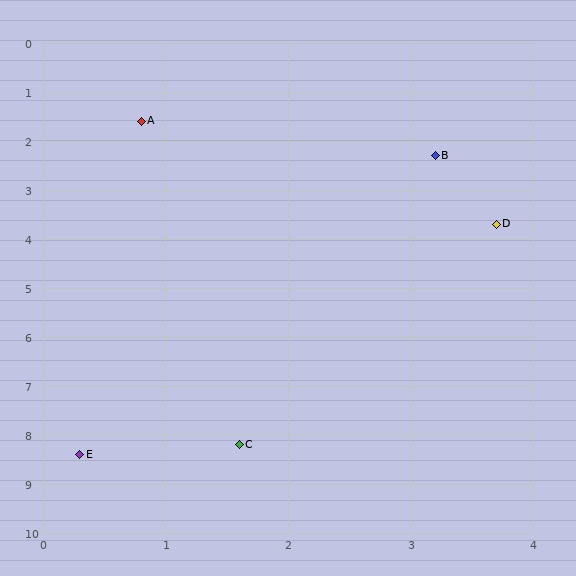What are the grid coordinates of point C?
Point C is at approximately (1.6, 8.2).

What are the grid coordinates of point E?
Point E is at approximately (0.3, 8.4).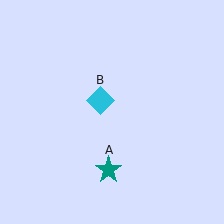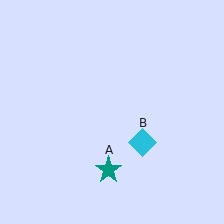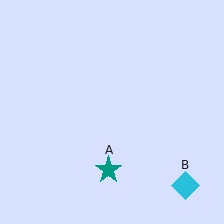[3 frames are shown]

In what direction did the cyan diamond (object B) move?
The cyan diamond (object B) moved down and to the right.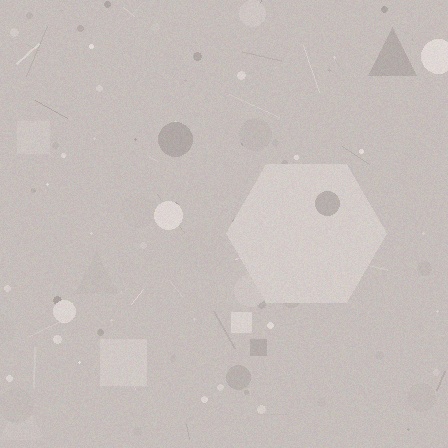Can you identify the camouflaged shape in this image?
The camouflaged shape is a hexagon.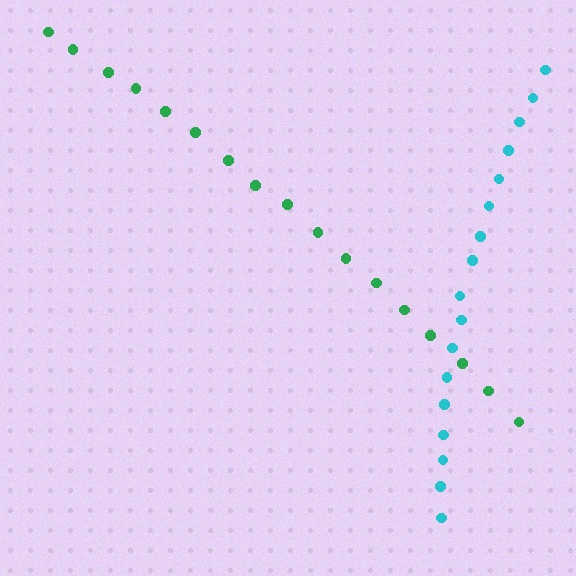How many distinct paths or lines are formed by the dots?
There are 2 distinct paths.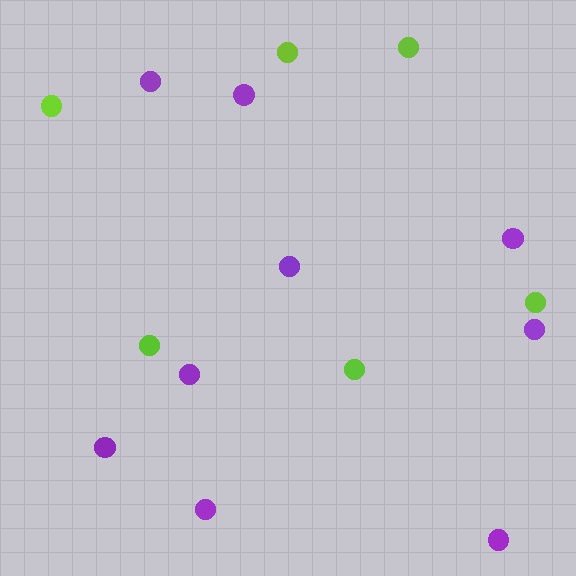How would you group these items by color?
There are 2 groups: one group of purple circles (9) and one group of lime circles (6).